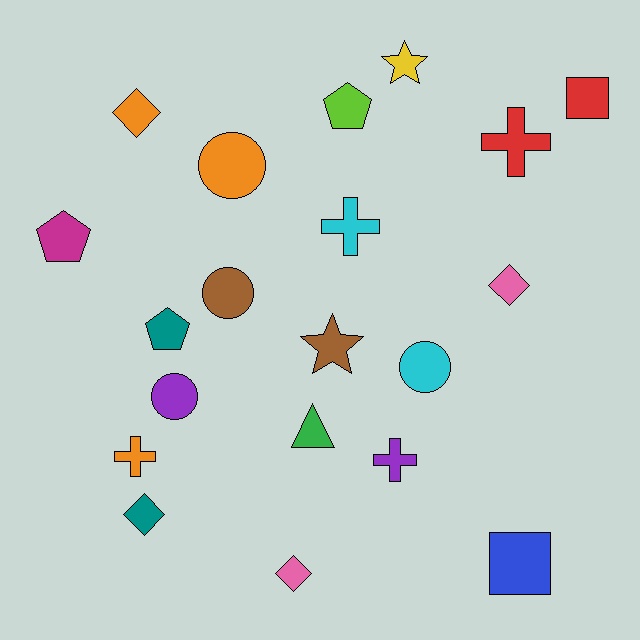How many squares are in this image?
There are 2 squares.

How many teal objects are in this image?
There are 2 teal objects.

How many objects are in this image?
There are 20 objects.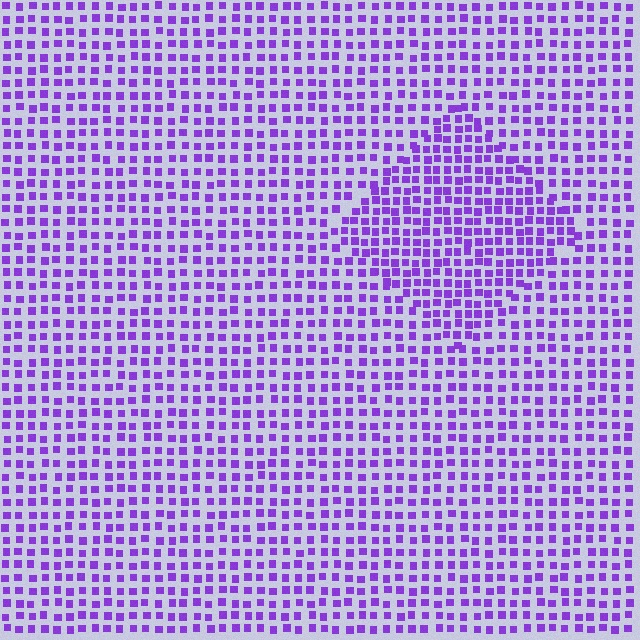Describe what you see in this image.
The image contains small purple elements arranged at two different densities. A diamond-shaped region is visible where the elements are more densely packed than the surrounding area.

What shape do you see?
I see a diamond.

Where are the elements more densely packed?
The elements are more densely packed inside the diamond boundary.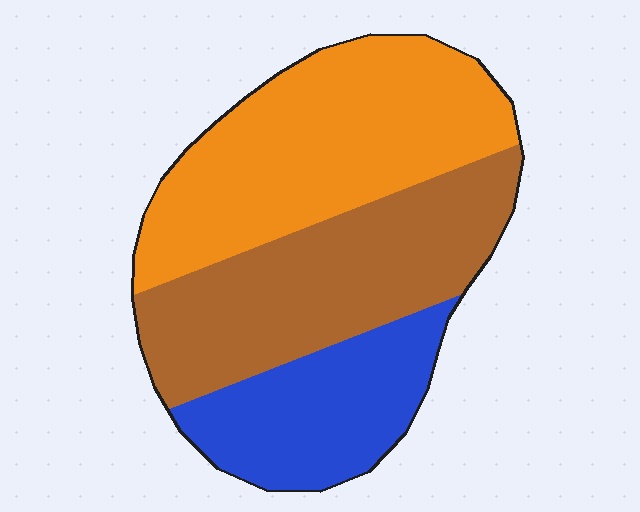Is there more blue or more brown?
Brown.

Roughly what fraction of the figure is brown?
Brown covers about 35% of the figure.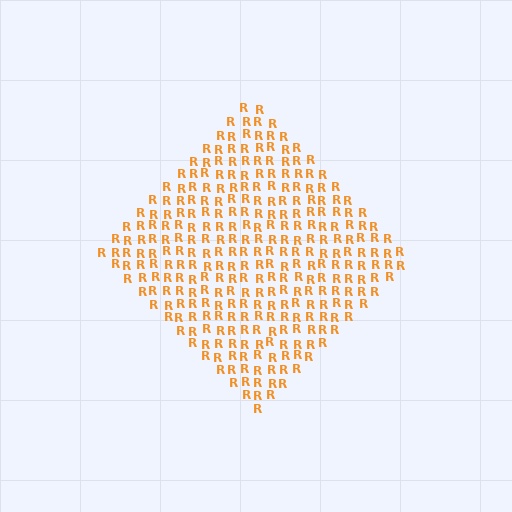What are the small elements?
The small elements are letter R's.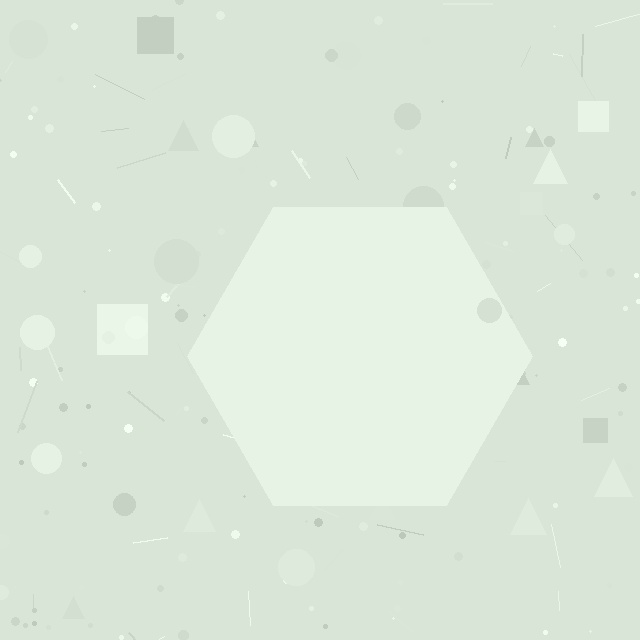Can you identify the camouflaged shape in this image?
The camouflaged shape is a hexagon.